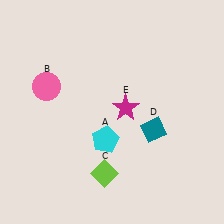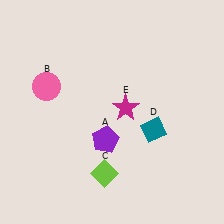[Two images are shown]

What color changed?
The pentagon (A) changed from cyan in Image 1 to purple in Image 2.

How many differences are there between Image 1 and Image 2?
There is 1 difference between the two images.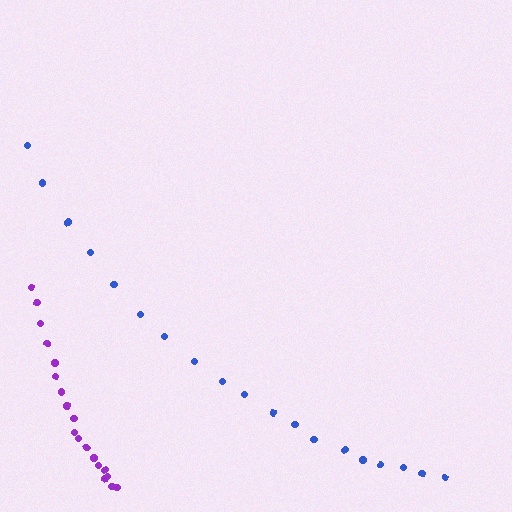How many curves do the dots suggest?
There are 2 distinct paths.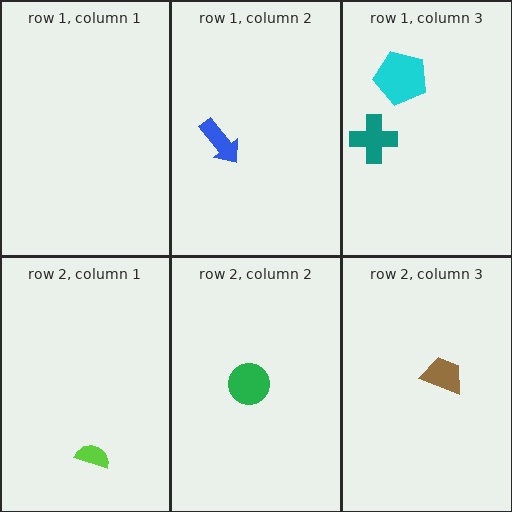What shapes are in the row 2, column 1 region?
The lime semicircle.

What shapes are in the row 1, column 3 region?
The teal cross, the cyan pentagon.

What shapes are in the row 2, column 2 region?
The green circle.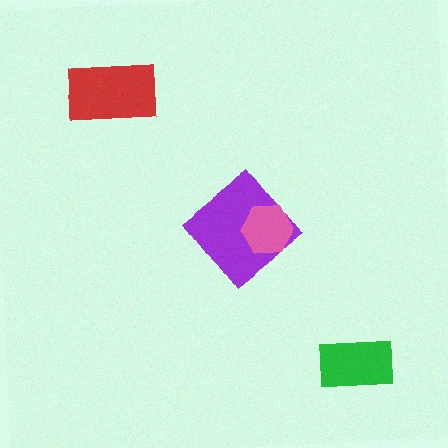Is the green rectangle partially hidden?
No, no other shape covers it.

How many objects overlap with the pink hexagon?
1 object overlaps with the pink hexagon.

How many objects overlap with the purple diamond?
1 object overlaps with the purple diamond.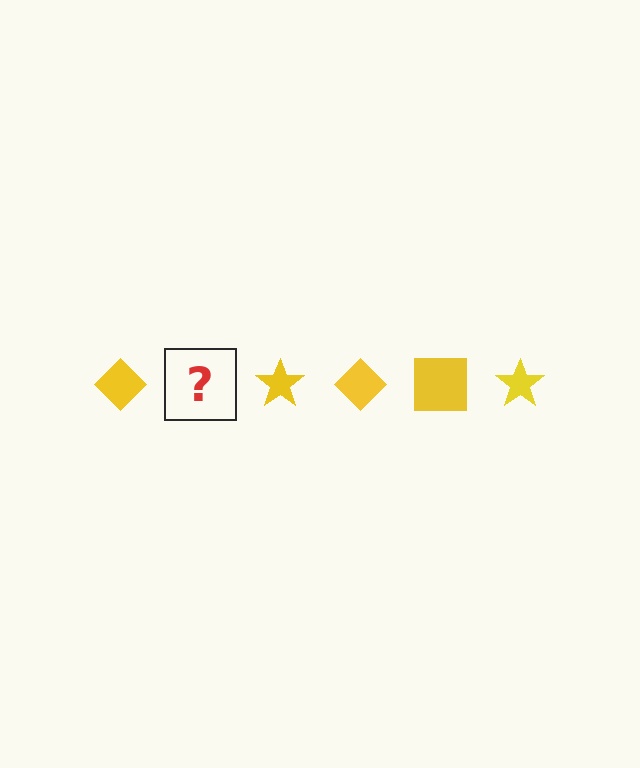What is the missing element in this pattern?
The missing element is a yellow square.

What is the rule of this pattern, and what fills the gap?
The rule is that the pattern cycles through diamond, square, star shapes in yellow. The gap should be filled with a yellow square.